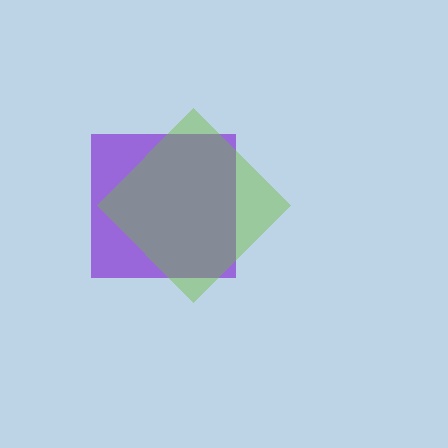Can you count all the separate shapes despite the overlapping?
Yes, there are 2 separate shapes.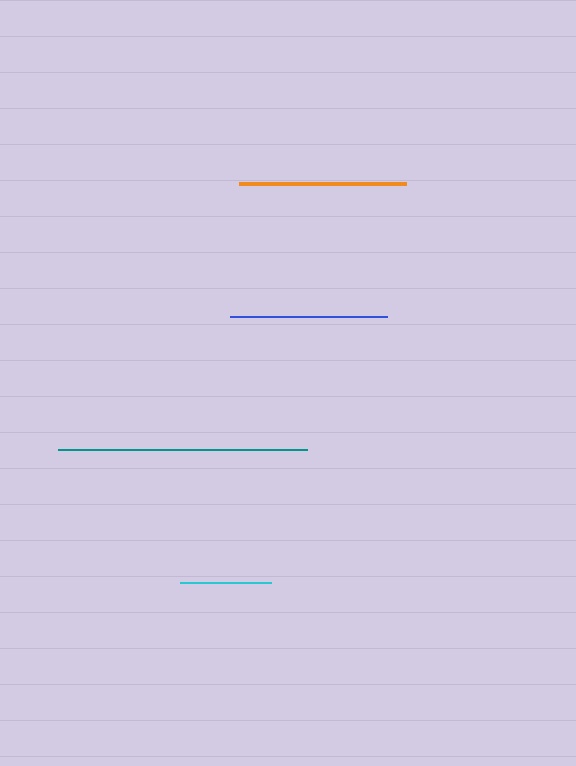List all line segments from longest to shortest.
From longest to shortest: teal, orange, blue, cyan.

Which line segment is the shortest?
The cyan line is the shortest at approximately 91 pixels.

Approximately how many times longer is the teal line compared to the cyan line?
The teal line is approximately 2.7 times the length of the cyan line.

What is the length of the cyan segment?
The cyan segment is approximately 91 pixels long.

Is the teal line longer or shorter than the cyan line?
The teal line is longer than the cyan line.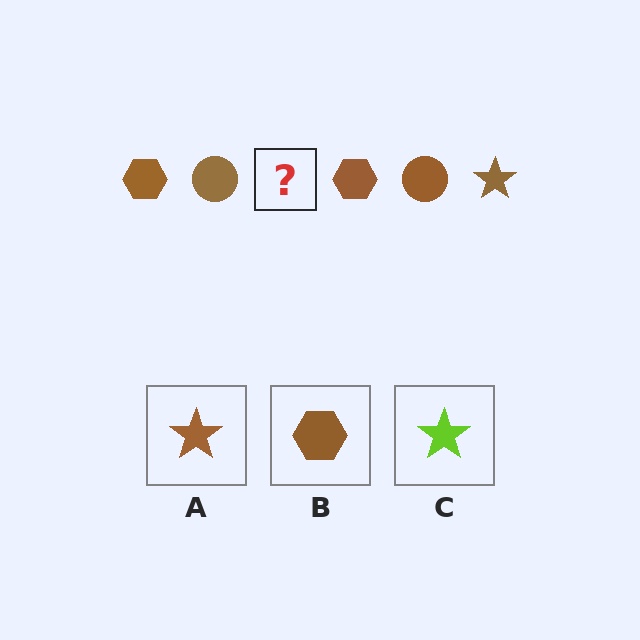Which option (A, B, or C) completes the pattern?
A.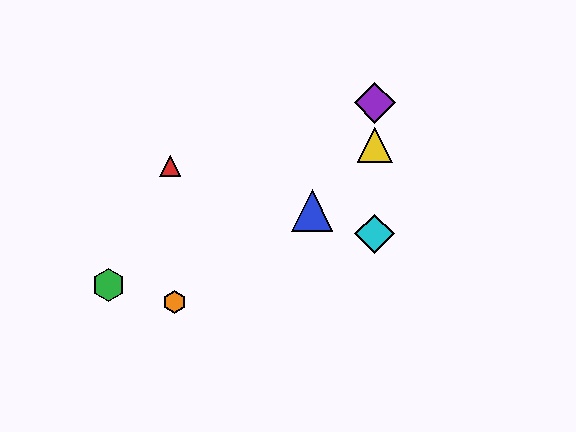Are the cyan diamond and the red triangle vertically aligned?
No, the cyan diamond is at x≈375 and the red triangle is at x≈170.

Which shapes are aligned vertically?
The yellow triangle, the purple diamond, the cyan diamond are aligned vertically.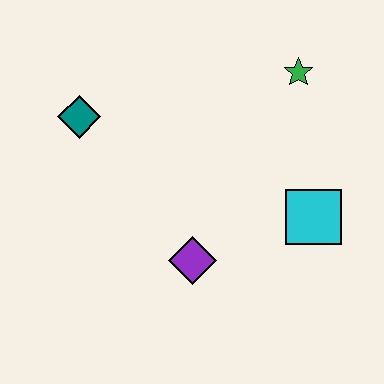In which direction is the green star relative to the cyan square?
The green star is above the cyan square.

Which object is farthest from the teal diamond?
The cyan square is farthest from the teal diamond.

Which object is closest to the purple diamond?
The cyan square is closest to the purple diamond.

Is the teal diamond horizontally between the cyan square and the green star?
No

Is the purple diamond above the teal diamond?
No